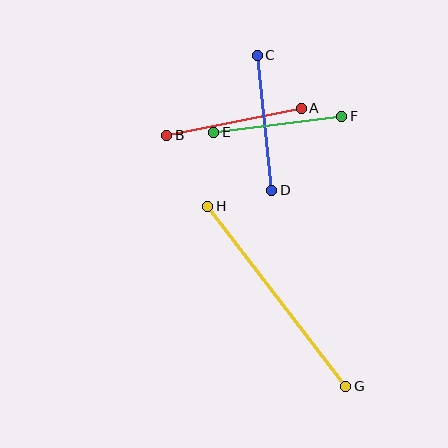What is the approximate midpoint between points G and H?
The midpoint is at approximately (277, 296) pixels.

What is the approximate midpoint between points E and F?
The midpoint is at approximately (278, 124) pixels.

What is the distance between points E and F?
The distance is approximately 129 pixels.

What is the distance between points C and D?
The distance is approximately 136 pixels.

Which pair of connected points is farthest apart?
Points G and H are farthest apart.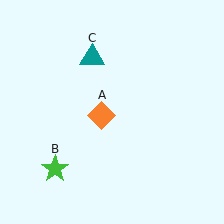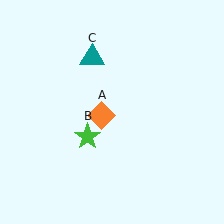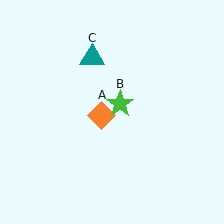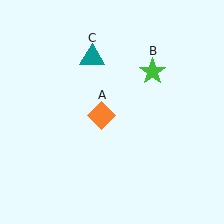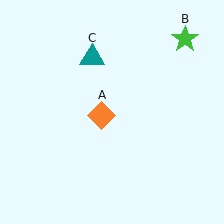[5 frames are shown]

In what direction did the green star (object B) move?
The green star (object B) moved up and to the right.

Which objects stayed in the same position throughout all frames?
Orange diamond (object A) and teal triangle (object C) remained stationary.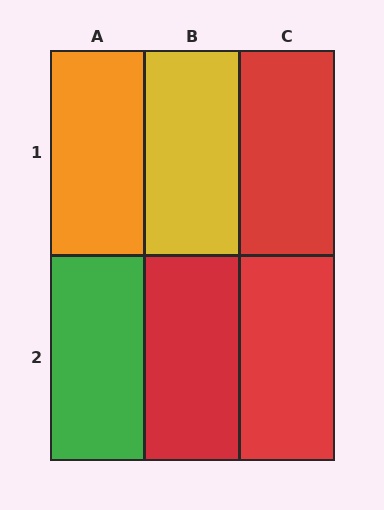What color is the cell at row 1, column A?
Orange.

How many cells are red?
3 cells are red.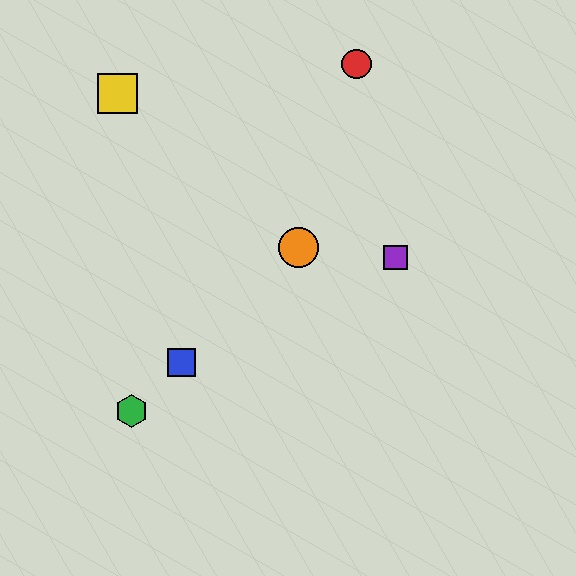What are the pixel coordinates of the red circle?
The red circle is at (356, 64).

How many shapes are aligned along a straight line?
3 shapes (the blue square, the green hexagon, the orange circle) are aligned along a straight line.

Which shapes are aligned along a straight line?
The blue square, the green hexagon, the orange circle are aligned along a straight line.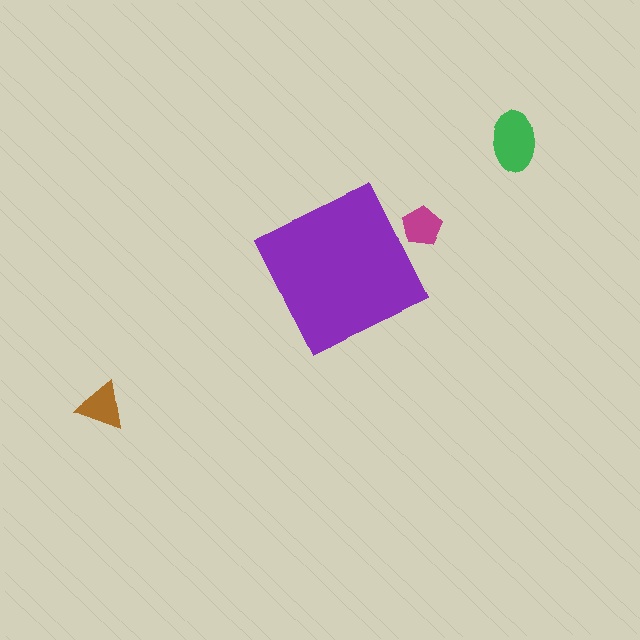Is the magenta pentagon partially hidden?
Yes, the magenta pentagon is partially hidden behind the purple diamond.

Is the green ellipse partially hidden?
No, the green ellipse is fully visible.